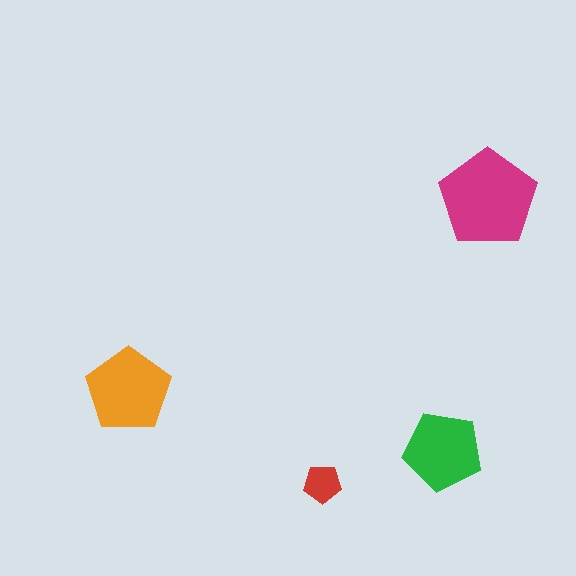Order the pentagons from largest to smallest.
the magenta one, the orange one, the green one, the red one.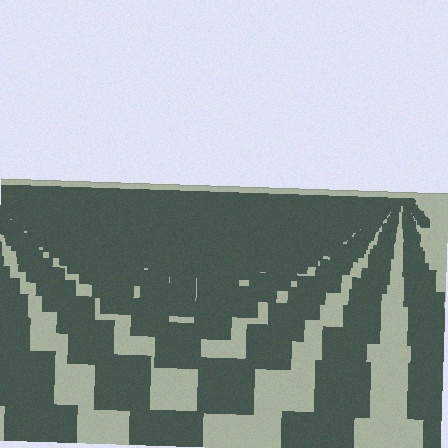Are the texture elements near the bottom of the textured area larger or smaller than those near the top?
Larger. Near the bottom, elements are closer to the viewer and appear at a bigger on-screen size.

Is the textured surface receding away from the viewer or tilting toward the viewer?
The surface is receding away from the viewer. Texture elements get smaller and denser toward the top.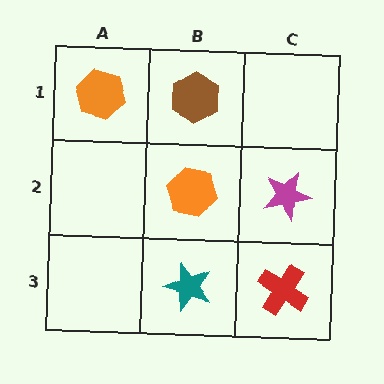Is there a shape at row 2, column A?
No, that cell is empty.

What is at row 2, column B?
An orange hexagon.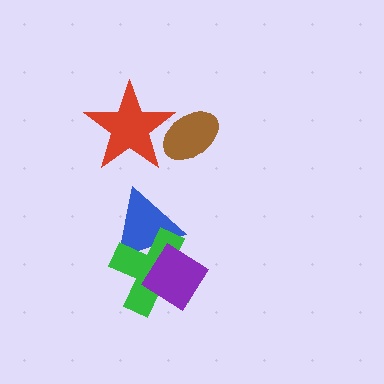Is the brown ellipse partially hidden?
Yes, it is partially covered by another shape.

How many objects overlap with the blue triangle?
2 objects overlap with the blue triangle.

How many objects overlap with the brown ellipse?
1 object overlaps with the brown ellipse.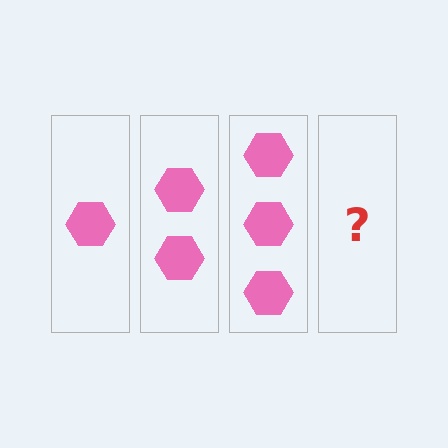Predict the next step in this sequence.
The next step is 4 hexagons.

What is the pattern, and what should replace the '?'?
The pattern is that each step adds one more hexagon. The '?' should be 4 hexagons.